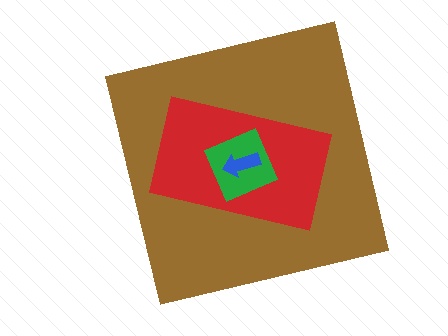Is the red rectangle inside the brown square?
Yes.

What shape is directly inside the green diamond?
The blue arrow.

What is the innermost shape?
The blue arrow.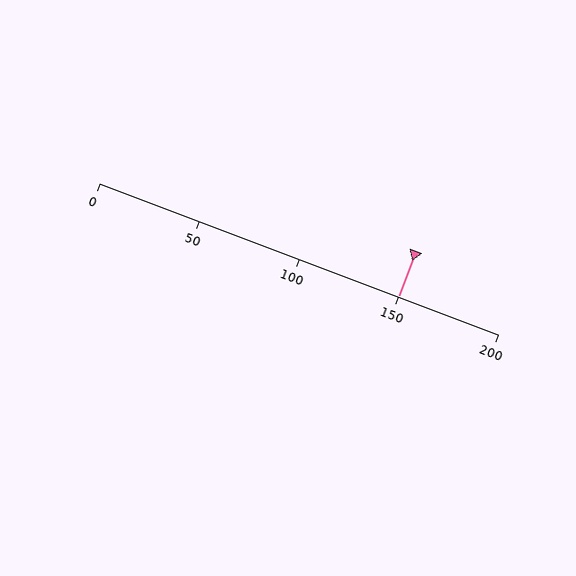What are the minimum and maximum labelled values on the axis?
The axis runs from 0 to 200.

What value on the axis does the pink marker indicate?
The marker indicates approximately 150.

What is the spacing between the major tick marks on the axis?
The major ticks are spaced 50 apart.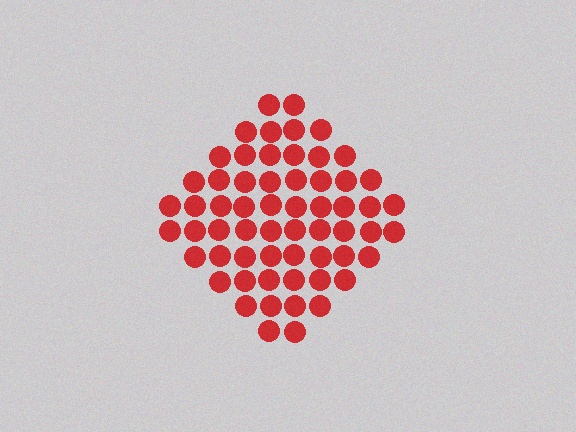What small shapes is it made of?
It is made of small circles.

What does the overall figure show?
The overall figure shows a diamond.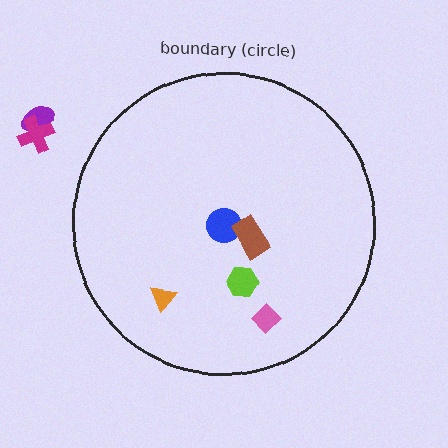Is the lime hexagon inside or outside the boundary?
Inside.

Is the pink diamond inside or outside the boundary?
Inside.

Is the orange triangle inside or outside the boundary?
Inside.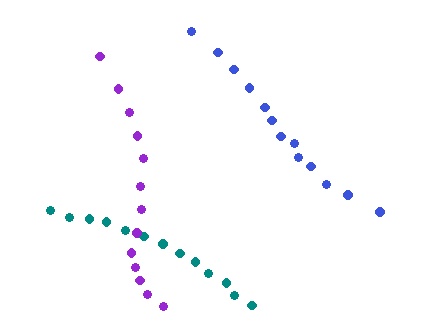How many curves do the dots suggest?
There are 3 distinct paths.